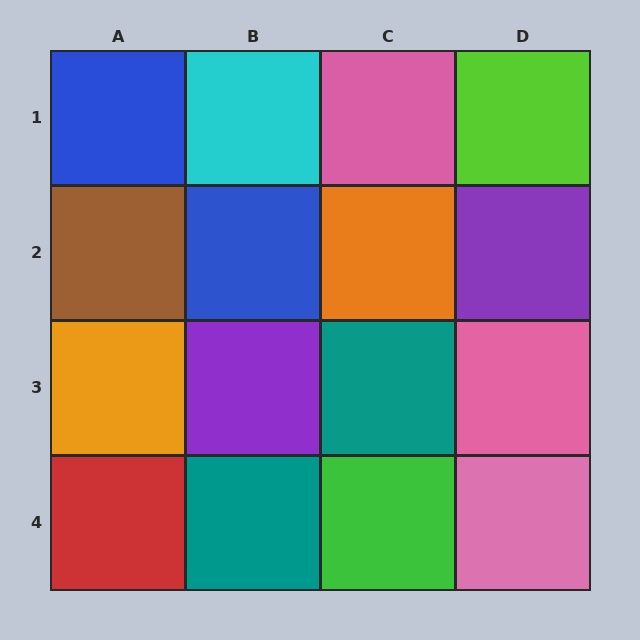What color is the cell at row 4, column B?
Teal.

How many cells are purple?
2 cells are purple.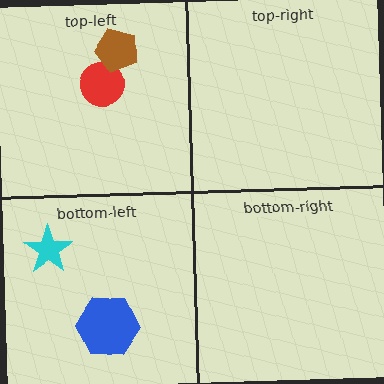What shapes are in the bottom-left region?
The blue hexagon, the cyan star.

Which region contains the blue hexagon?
The bottom-left region.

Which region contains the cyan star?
The bottom-left region.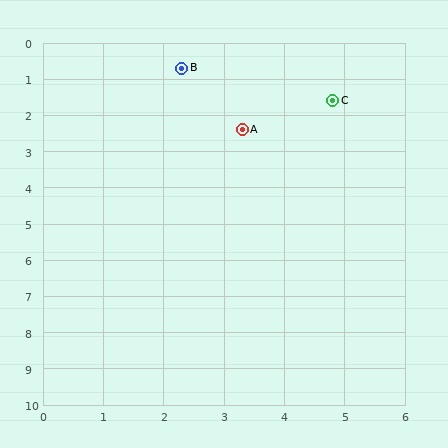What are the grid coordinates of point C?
Point C is at approximately (4.8, 1.6).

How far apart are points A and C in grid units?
Points A and C are about 1.7 grid units apart.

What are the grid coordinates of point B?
Point B is at approximately (2.3, 0.7).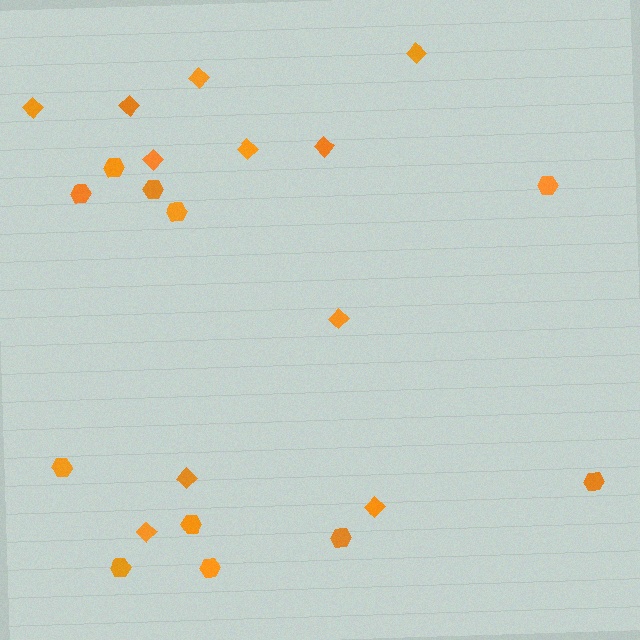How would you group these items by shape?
There are 2 groups: one group of diamonds (11) and one group of hexagons (11).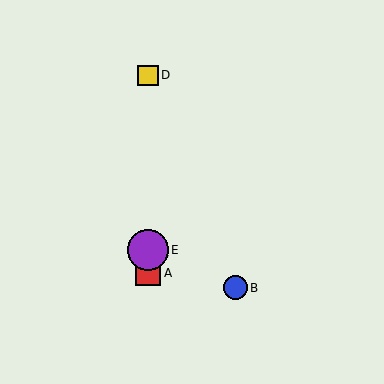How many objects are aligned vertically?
4 objects (A, C, D, E) are aligned vertically.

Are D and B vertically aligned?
No, D is at x≈148 and B is at x≈235.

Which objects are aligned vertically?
Objects A, C, D, E are aligned vertically.